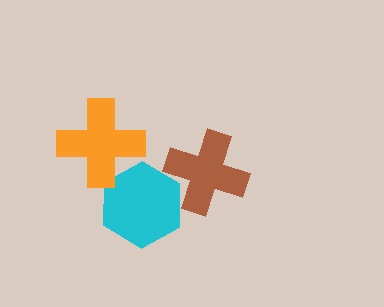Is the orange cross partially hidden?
No, no other shape covers it.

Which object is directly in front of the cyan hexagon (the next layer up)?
The brown cross is directly in front of the cyan hexagon.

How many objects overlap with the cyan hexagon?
2 objects overlap with the cyan hexagon.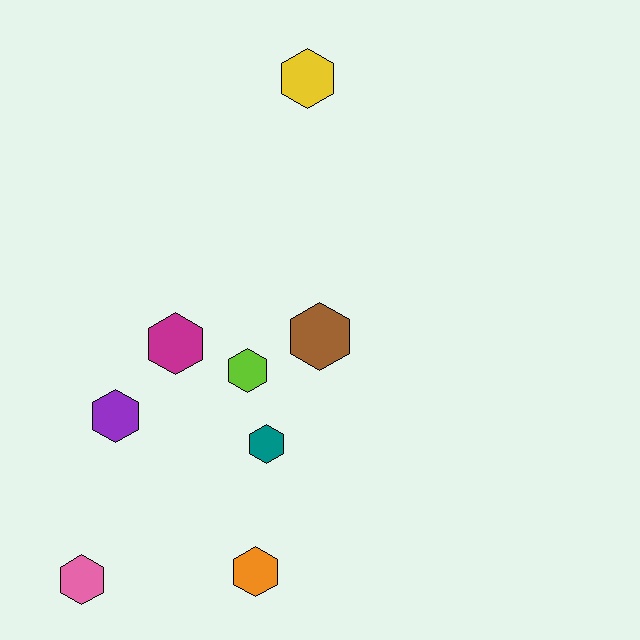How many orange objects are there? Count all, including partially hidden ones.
There is 1 orange object.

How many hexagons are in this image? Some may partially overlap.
There are 8 hexagons.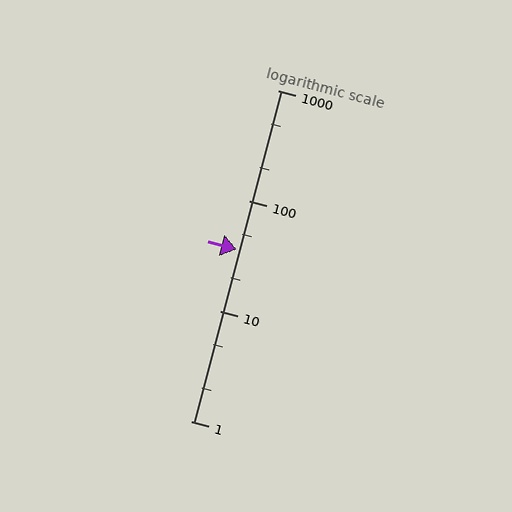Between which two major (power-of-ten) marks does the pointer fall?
The pointer is between 10 and 100.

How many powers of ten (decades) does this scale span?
The scale spans 3 decades, from 1 to 1000.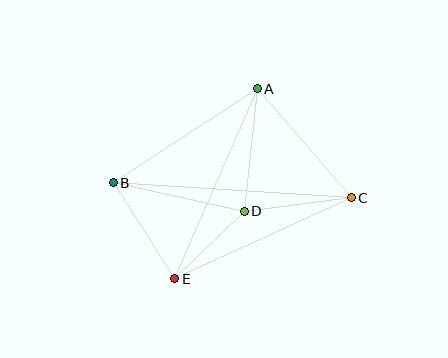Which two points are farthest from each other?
Points B and C are farthest from each other.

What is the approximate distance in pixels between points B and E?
The distance between B and E is approximately 114 pixels.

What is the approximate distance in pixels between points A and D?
The distance between A and D is approximately 123 pixels.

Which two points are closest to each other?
Points D and E are closest to each other.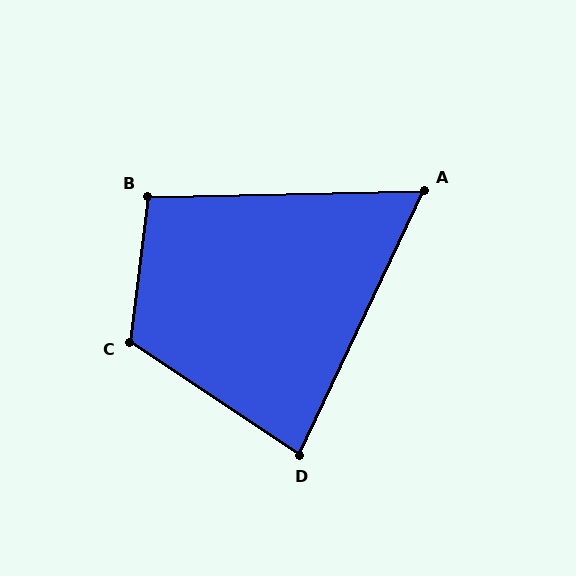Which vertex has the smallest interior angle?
A, at approximately 64 degrees.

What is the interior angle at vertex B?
Approximately 98 degrees (obtuse).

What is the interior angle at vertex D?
Approximately 82 degrees (acute).